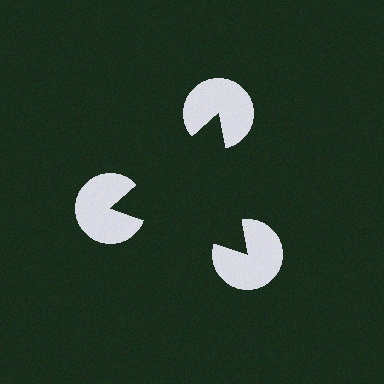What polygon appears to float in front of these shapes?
An illusory triangle — its edges are inferred from the aligned wedge cuts in the pac-man discs, not physically drawn.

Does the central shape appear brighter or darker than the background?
It typically appears slightly darker than the background, even though no actual brightness change is drawn.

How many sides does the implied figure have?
3 sides.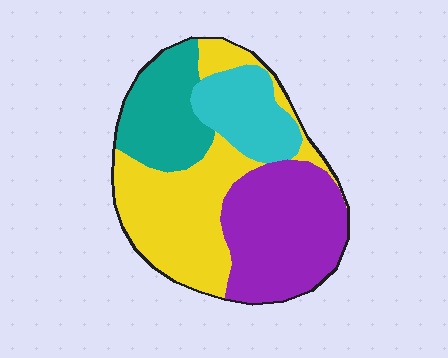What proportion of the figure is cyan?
Cyan covers 15% of the figure.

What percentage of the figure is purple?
Purple takes up about one third (1/3) of the figure.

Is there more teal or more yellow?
Yellow.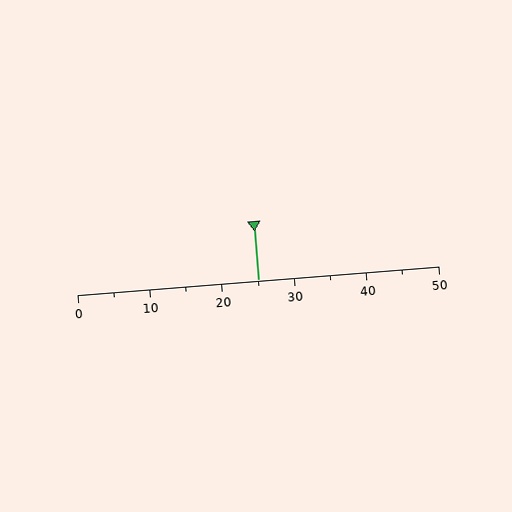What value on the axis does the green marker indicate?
The marker indicates approximately 25.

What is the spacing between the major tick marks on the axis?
The major ticks are spaced 10 apart.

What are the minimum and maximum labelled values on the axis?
The axis runs from 0 to 50.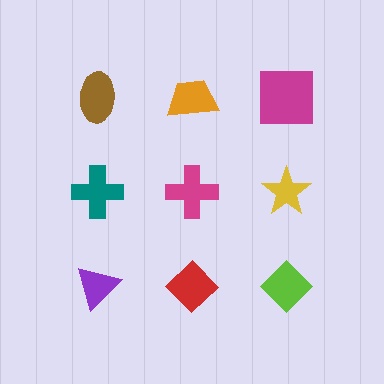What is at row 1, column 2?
An orange trapezoid.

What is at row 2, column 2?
A magenta cross.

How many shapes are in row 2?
3 shapes.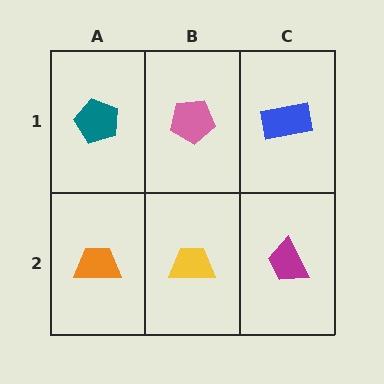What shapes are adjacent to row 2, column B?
A pink pentagon (row 1, column B), an orange trapezoid (row 2, column A), a magenta trapezoid (row 2, column C).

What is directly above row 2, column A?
A teal pentagon.